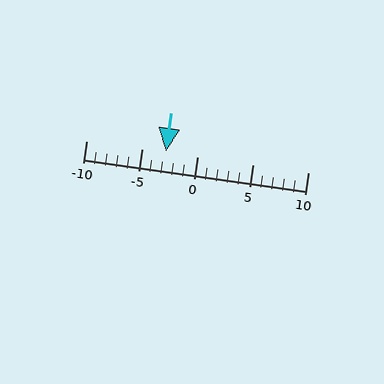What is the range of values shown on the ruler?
The ruler shows values from -10 to 10.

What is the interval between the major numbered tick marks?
The major tick marks are spaced 5 units apart.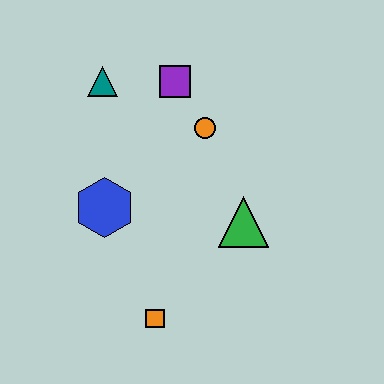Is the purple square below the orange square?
No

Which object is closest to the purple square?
The orange circle is closest to the purple square.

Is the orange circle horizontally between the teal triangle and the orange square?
No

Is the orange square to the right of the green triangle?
No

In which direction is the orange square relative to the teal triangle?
The orange square is below the teal triangle.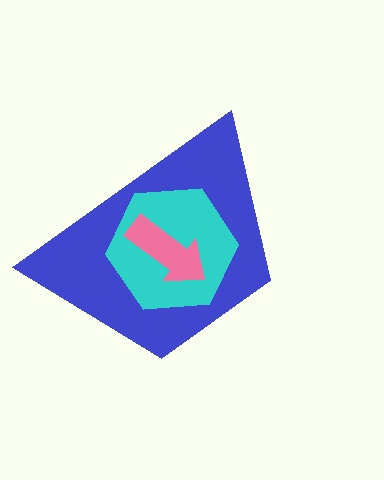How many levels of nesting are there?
3.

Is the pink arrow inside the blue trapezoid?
Yes.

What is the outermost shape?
The blue trapezoid.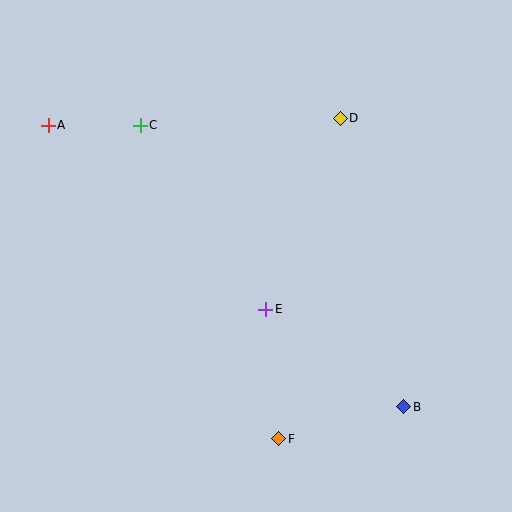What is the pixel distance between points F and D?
The distance between F and D is 326 pixels.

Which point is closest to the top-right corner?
Point D is closest to the top-right corner.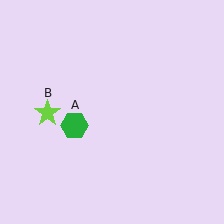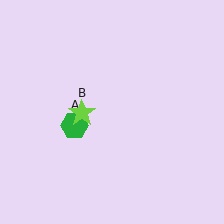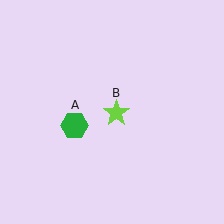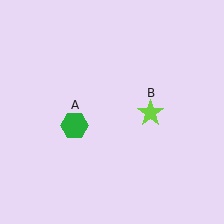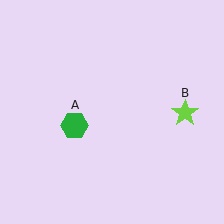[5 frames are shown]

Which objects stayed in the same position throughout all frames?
Green hexagon (object A) remained stationary.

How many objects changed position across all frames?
1 object changed position: lime star (object B).